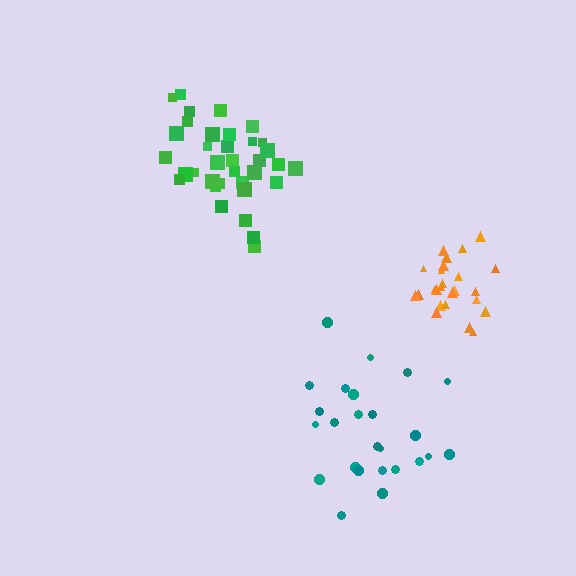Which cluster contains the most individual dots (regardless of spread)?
Green (35).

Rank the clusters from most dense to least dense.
orange, green, teal.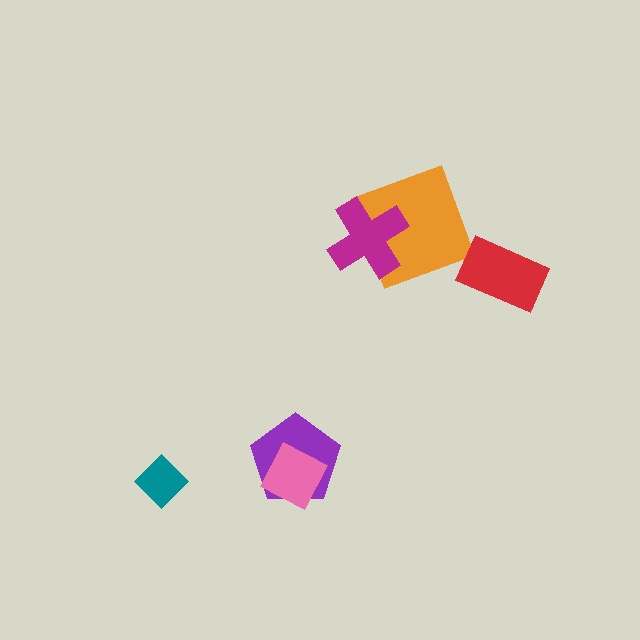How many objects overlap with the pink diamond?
1 object overlaps with the pink diamond.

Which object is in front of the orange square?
The magenta cross is in front of the orange square.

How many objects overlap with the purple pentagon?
1 object overlaps with the purple pentagon.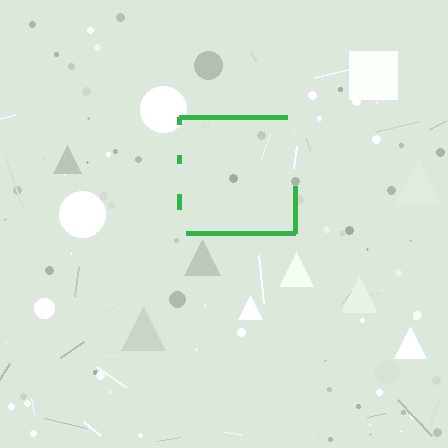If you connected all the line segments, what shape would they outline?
They would outline a square.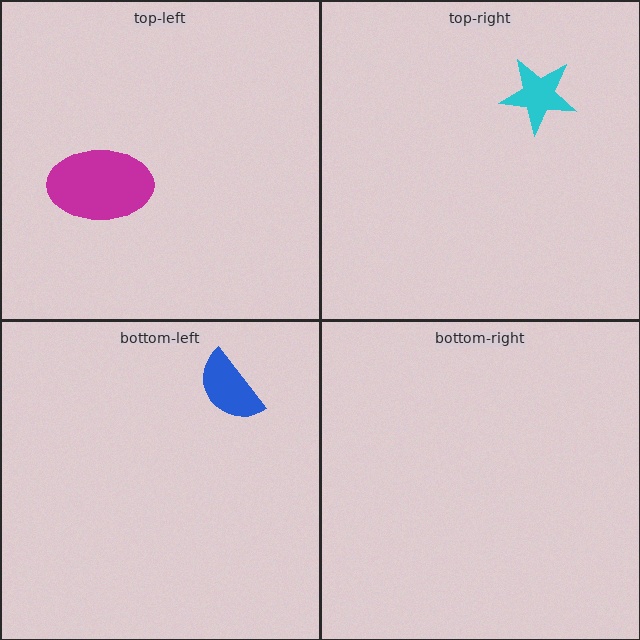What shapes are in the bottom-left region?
The blue semicircle.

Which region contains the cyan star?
The top-right region.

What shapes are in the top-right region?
The cyan star.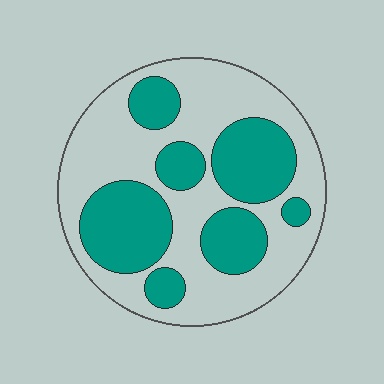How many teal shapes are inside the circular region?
7.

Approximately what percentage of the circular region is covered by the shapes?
Approximately 40%.